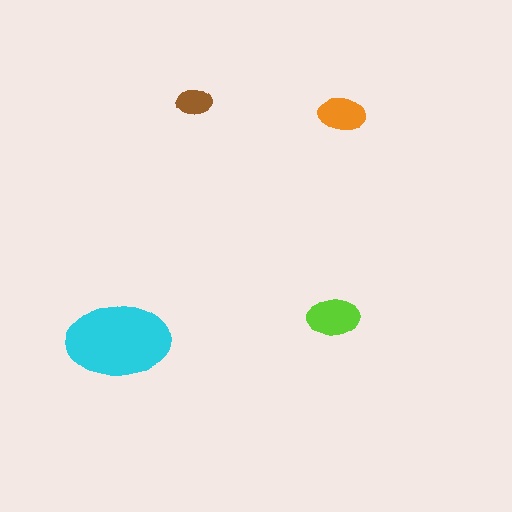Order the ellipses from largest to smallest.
the cyan one, the lime one, the orange one, the brown one.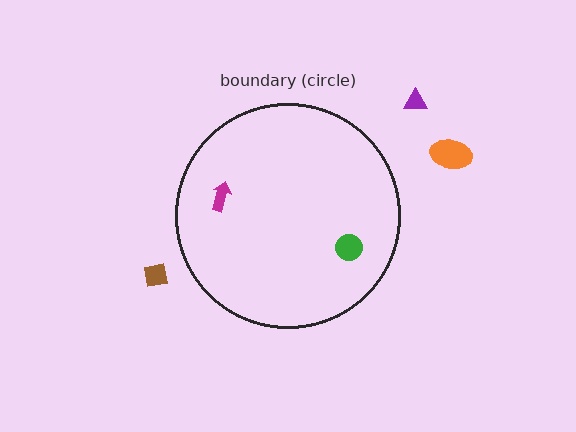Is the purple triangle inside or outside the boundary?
Outside.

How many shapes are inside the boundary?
2 inside, 3 outside.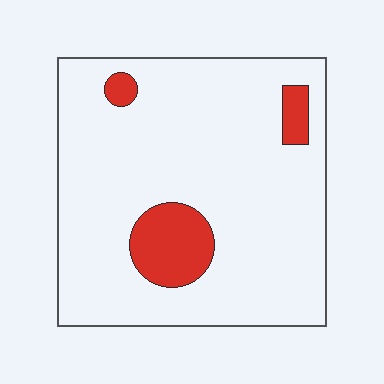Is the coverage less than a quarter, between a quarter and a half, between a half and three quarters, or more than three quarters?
Less than a quarter.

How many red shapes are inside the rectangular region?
3.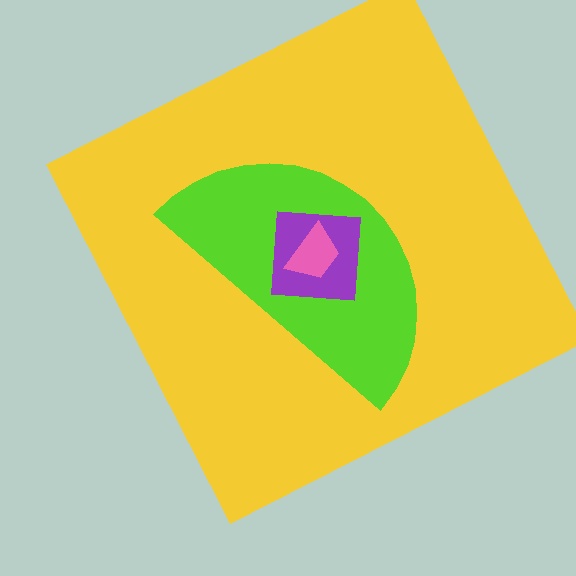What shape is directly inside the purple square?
The pink trapezoid.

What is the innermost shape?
The pink trapezoid.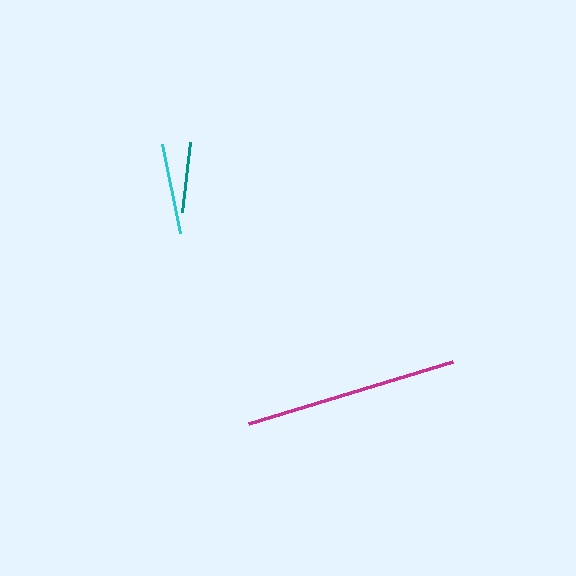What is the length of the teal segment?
The teal segment is approximately 70 pixels long.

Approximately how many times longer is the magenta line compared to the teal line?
The magenta line is approximately 3.0 times the length of the teal line.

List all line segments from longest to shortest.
From longest to shortest: magenta, cyan, teal.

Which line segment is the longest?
The magenta line is the longest at approximately 213 pixels.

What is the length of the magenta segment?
The magenta segment is approximately 213 pixels long.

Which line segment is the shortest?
The teal line is the shortest at approximately 70 pixels.